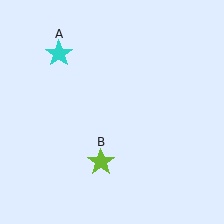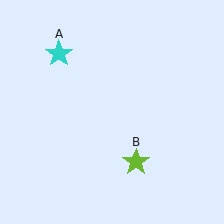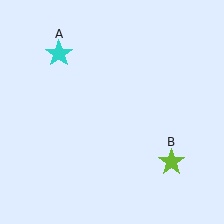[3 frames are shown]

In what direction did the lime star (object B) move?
The lime star (object B) moved right.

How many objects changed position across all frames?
1 object changed position: lime star (object B).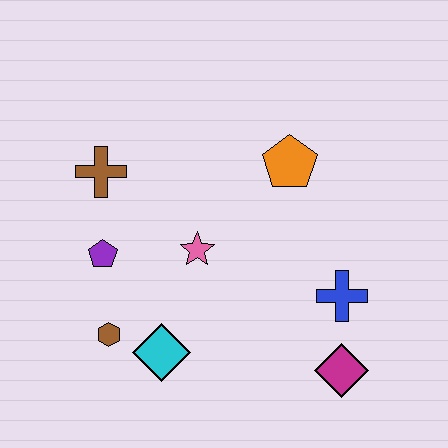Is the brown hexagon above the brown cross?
No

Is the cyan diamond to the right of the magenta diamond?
No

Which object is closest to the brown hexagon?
The cyan diamond is closest to the brown hexagon.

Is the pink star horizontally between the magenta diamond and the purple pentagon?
Yes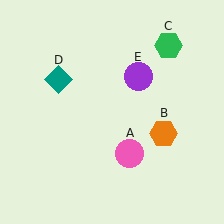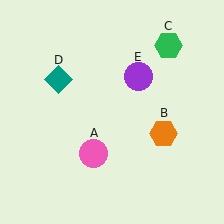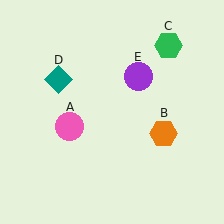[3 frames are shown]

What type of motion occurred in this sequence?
The pink circle (object A) rotated clockwise around the center of the scene.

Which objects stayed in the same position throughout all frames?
Orange hexagon (object B) and green hexagon (object C) and teal diamond (object D) and purple circle (object E) remained stationary.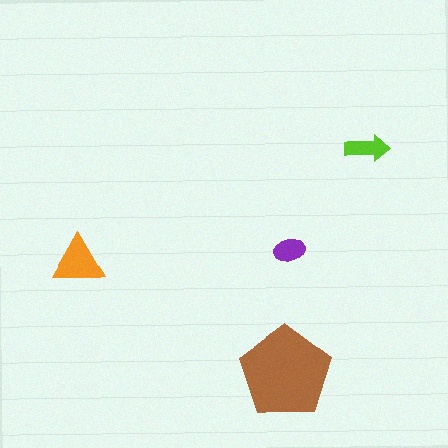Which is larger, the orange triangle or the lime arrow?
The orange triangle.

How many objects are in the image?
There are 4 objects in the image.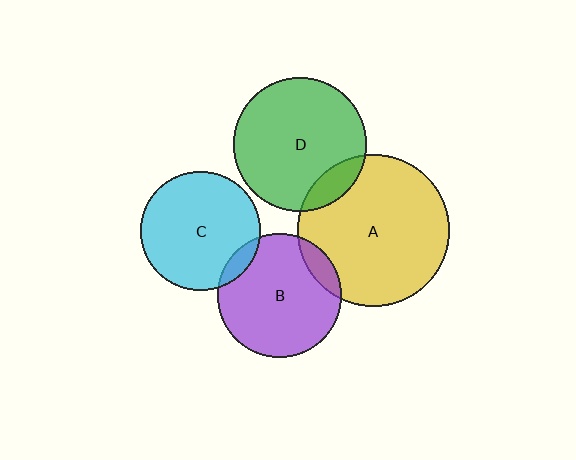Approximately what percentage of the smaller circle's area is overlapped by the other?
Approximately 10%.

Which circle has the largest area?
Circle A (yellow).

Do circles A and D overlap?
Yes.